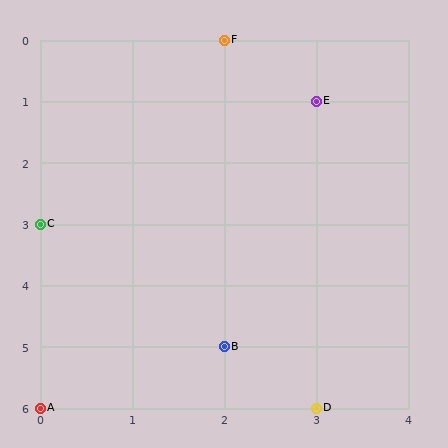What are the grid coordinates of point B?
Point B is at grid coordinates (2, 5).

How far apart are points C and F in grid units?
Points C and F are 2 columns and 3 rows apart (about 3.6 grid units diagonally).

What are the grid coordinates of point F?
Point F is at grid coordinates (2, 0).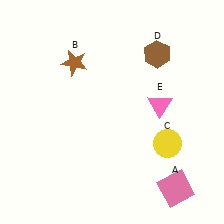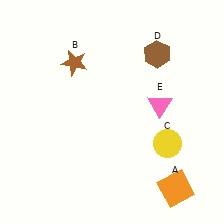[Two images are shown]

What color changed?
The square (A) changed from pink in Image 1 to orange in Image 2.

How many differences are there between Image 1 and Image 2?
There is 1 difference between the two images.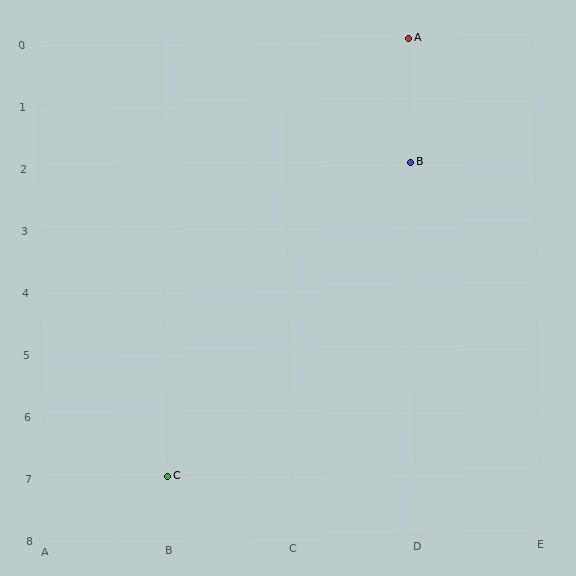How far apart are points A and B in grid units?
Points A and B are 2 rows apart.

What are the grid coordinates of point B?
Point B is at grid coordinates (D, 2).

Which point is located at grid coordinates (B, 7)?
Point C is at (B, 7).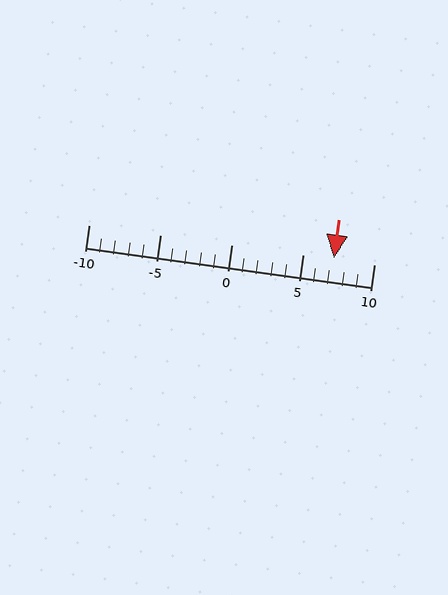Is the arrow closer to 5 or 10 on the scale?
The arrow is closer to 5.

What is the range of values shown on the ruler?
The ruler shows values from -10 to 10.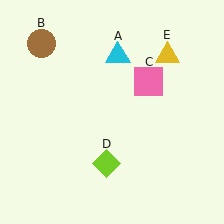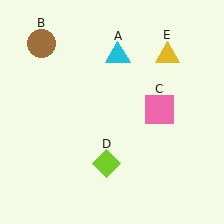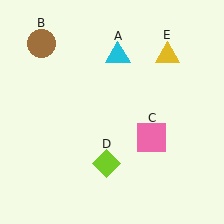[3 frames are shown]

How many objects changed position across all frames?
1 object changed position: pink square (object C).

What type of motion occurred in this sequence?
The pink square (object C) rotated clockwise around the center of the scene.